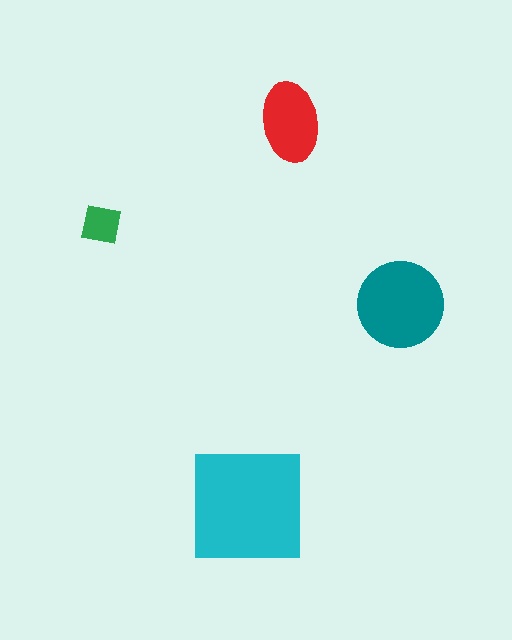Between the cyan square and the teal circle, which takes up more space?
The cyan square.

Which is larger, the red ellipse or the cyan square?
The cyan square.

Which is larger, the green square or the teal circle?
The teal circle.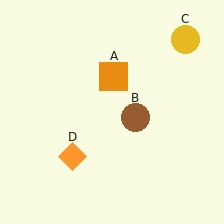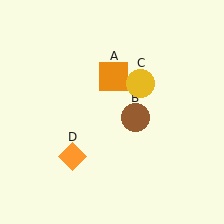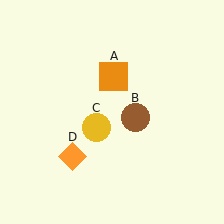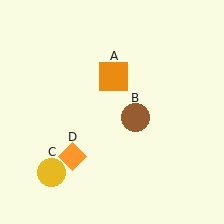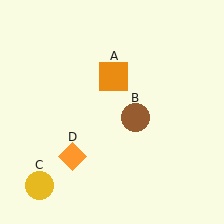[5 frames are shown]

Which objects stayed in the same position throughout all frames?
Orange square (object A) and brown circle (object B) and orange diamond (object D) remained stationary.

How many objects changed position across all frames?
1 object changed position: yellow circle (object C).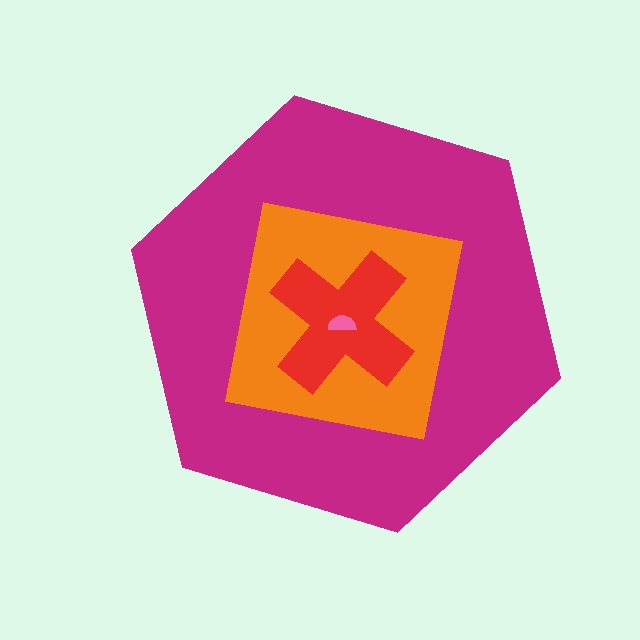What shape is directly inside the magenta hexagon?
The orange square.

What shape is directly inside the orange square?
The red cross.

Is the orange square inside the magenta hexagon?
Yes.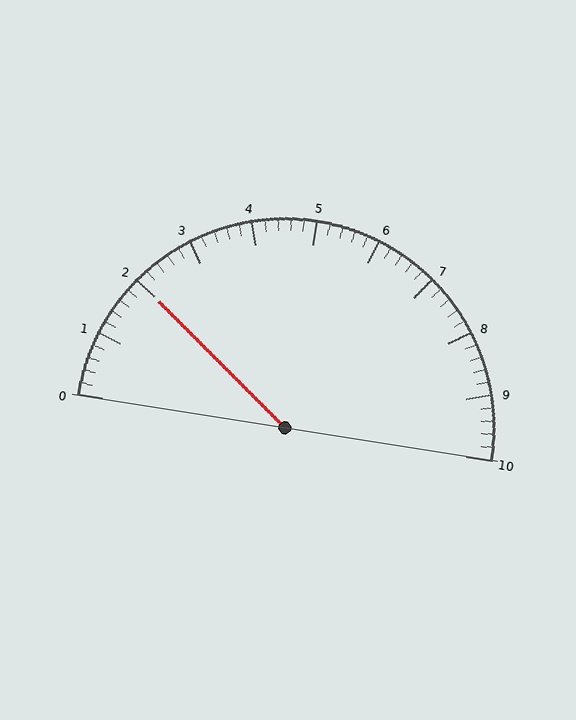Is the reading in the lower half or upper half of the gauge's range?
The reading is in the lower half of the range (0 to 10).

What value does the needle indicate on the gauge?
The needle indicates approximately 2.0.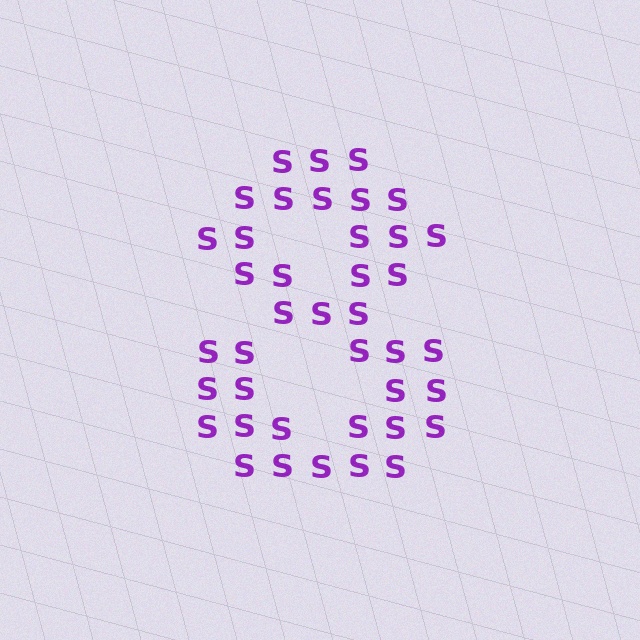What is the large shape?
The large shape is the digit 8.